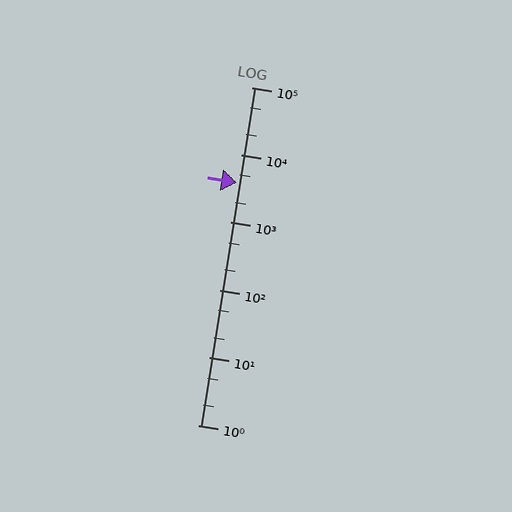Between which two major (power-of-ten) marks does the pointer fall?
The pointer is between 1000 and 10000.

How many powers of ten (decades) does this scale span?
The scale spans 5 decades, from 1 to 100000.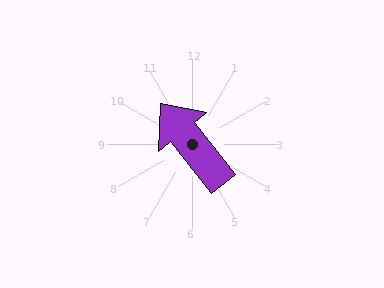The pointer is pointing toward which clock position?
Roughly 11 o'clock.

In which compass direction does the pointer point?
Northwest.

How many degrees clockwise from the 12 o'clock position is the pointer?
Approximately 321 degrees.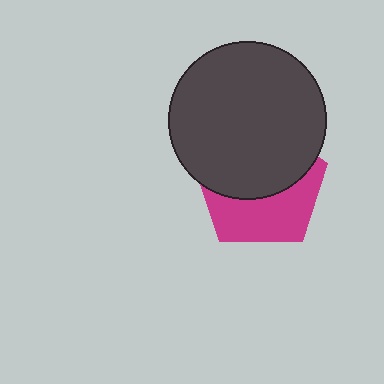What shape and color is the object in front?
The object in front is a dark gray circle.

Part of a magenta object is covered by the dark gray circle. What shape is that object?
It is a pentagon.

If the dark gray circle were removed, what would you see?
You would see the complete magenta pentagon.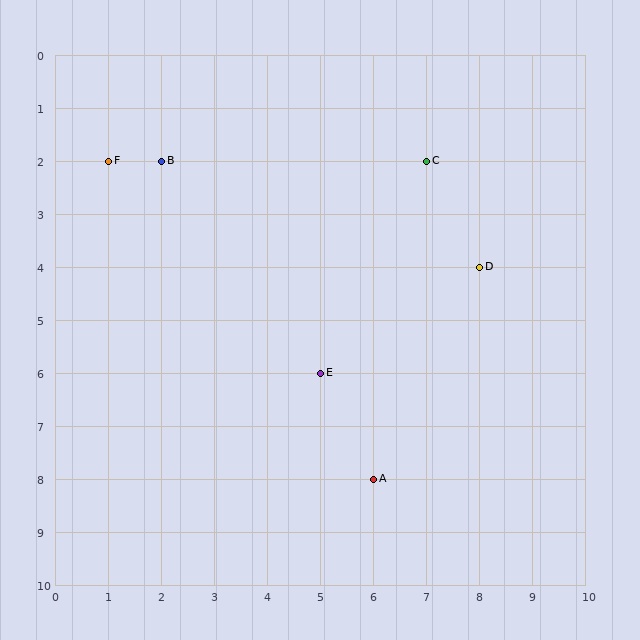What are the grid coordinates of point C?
Point C is at grid coordinates (7, 2).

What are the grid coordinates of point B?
Point B is at grid coordinates (2, 2).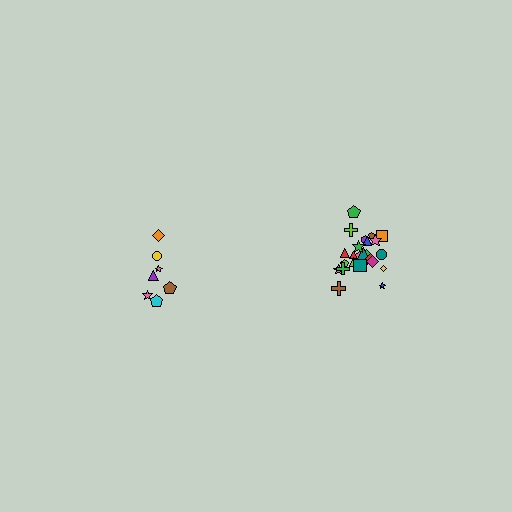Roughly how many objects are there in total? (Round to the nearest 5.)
Roughly 30 objects in total.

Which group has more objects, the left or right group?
The right group.